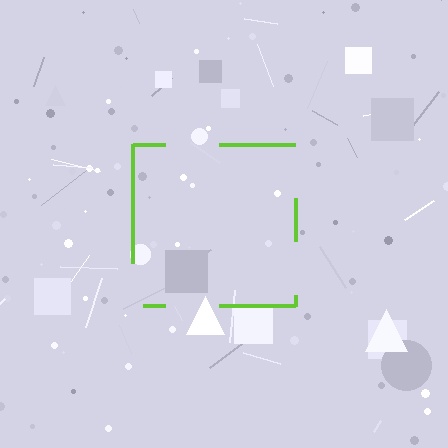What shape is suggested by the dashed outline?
The dashed outline suggests a square.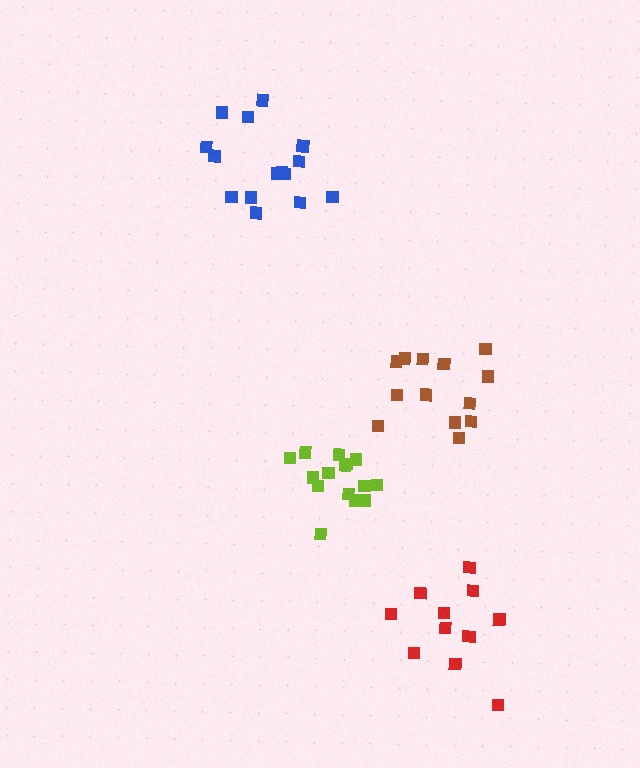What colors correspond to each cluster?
The clusters are colored: red, blue, brown, lime.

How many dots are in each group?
Group 1: 12 dots, Group 2: 15 dots, Group 3: 13 dots, Group 4: 15 dots (55 total).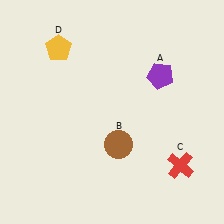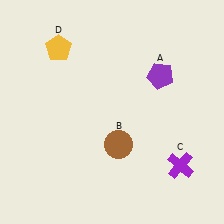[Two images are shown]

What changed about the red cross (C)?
In Image 1, C is red. In Image 2, it changed to purple.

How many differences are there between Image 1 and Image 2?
There is 1 difference between the two images.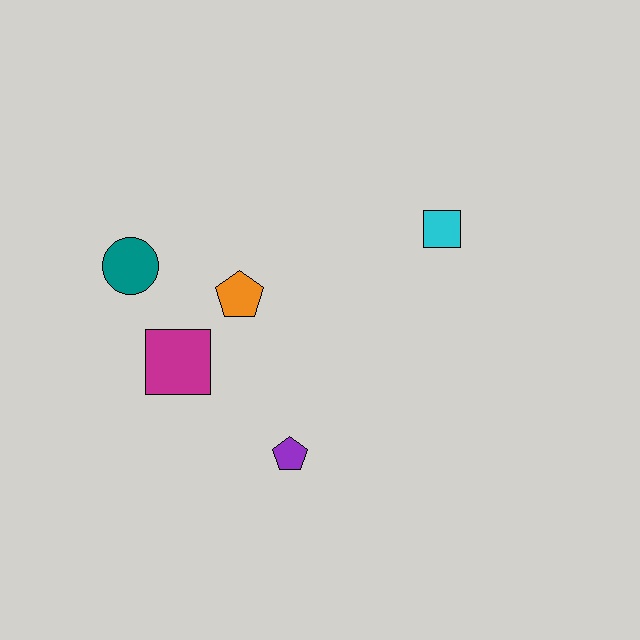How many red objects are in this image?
There are no red objects.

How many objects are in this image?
There are 5 objects.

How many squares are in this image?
There are 2 squares.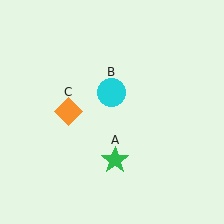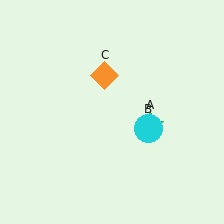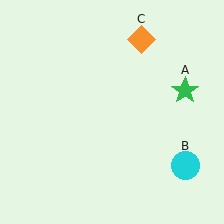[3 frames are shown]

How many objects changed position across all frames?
3 objects changed position: green star (object A), cyan circle (object B), orange diamond (object C).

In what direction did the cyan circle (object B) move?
The cyan circle (object B) moved down and to the right.